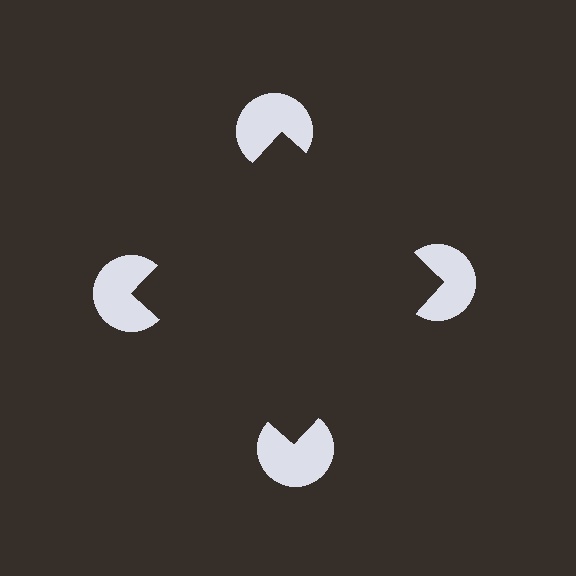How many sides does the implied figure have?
4 sides.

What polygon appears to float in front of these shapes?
An illusory square — its edges are inferred from the aligned wedge cuts in the pac-man discs, not physically drawn.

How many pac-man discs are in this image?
There are 4 — one at each vertex of the illusory square.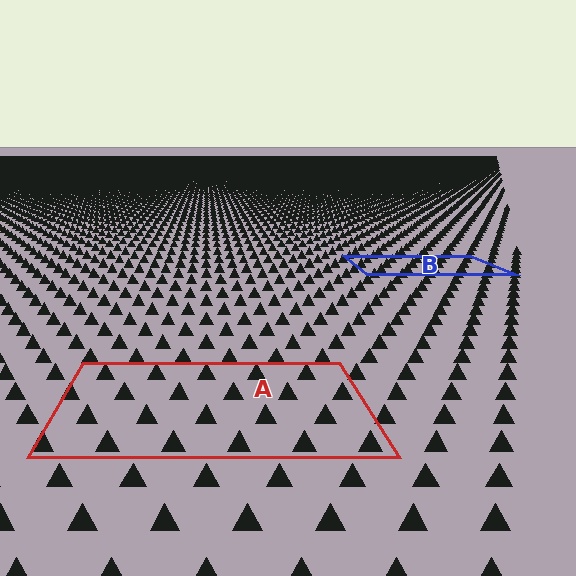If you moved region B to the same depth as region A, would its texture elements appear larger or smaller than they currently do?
They would appear larger. At a closer depth, the same texture elements are projected at a bigger on-screen size.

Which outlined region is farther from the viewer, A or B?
Region B is farther from the viewer — the texture elements inside it appear smaller and more densely packed.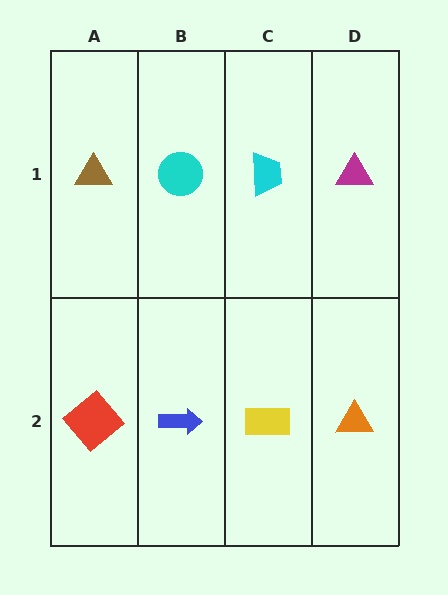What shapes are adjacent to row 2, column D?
A magenta triangle (row 1, column D), a yellow rectangle (row 2, column C).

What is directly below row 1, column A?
A red diamond.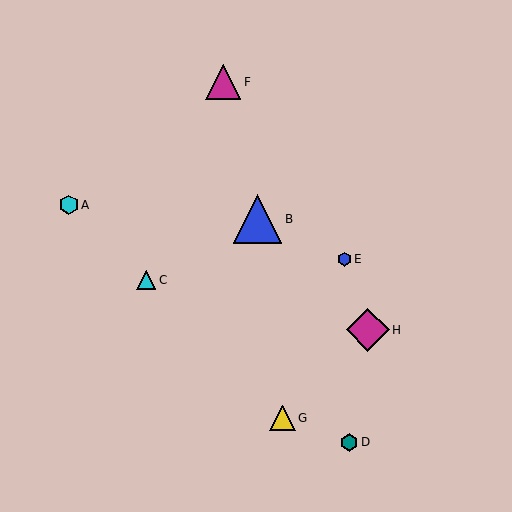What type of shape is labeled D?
Shape D is a teal hexagon.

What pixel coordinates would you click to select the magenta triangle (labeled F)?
Click at (223, 82) to select the magenta triangle F.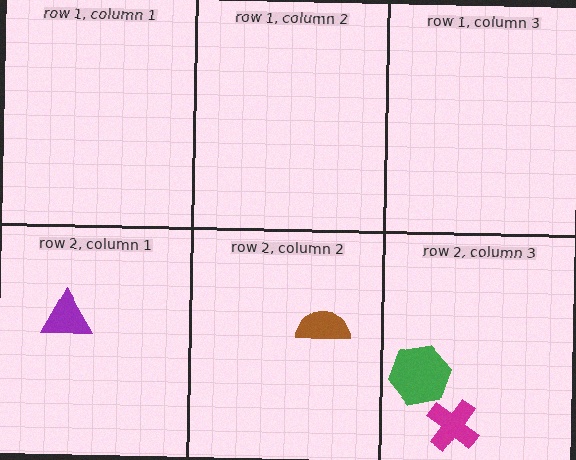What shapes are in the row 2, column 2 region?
The brown semicircle.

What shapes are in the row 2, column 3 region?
The green hexagon, the magenta cross.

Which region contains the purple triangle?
The row 2, column 1 region.